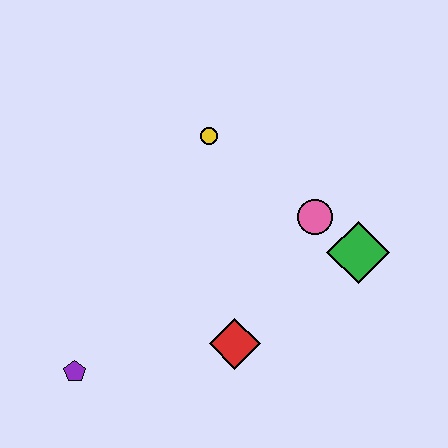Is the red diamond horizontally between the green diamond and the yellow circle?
Yes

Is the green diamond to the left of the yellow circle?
No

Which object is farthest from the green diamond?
The purple pentagon is farthest from the green diamond.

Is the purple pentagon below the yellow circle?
Yes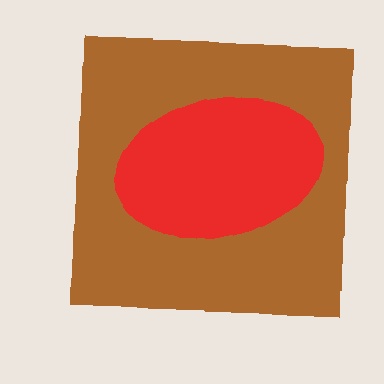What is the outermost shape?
The brown square.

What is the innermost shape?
The red ellipse.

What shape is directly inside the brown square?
The red ellipse.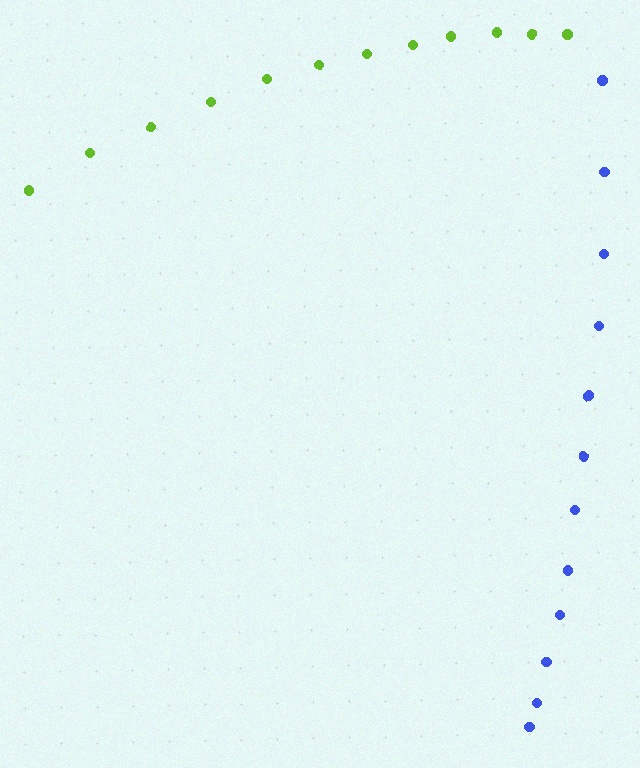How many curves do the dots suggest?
There are 2 distinct paths.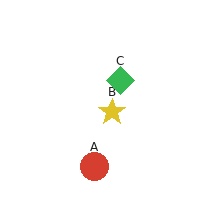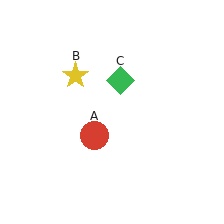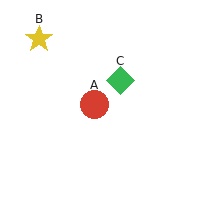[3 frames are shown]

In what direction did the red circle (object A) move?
The red circle (object A) moved up.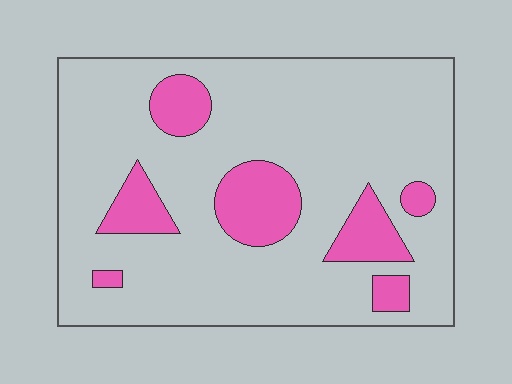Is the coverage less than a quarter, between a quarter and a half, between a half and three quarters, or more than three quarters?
Less than a quarter.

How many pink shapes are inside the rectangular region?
7.